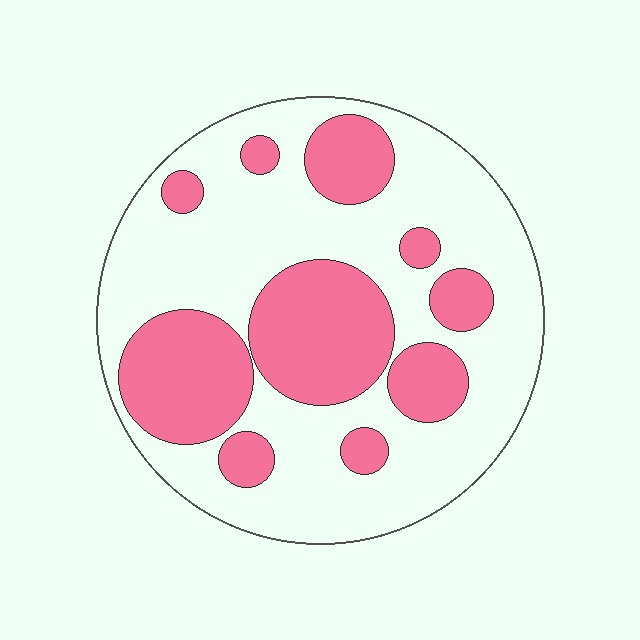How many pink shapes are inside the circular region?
10.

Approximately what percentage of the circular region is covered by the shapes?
Approximately 35%.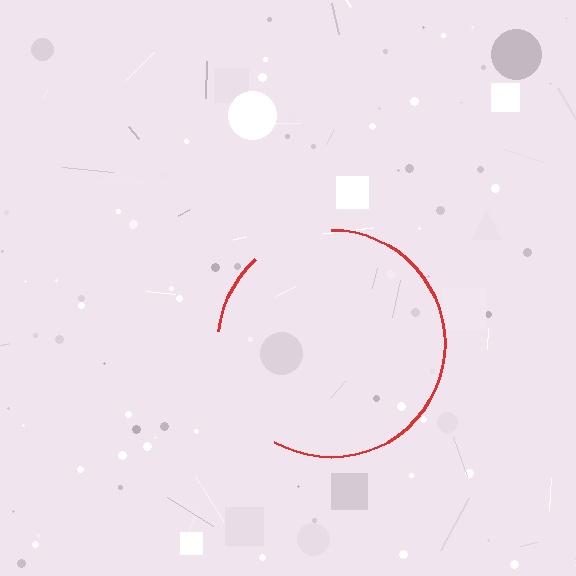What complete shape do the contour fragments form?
The contour fragments form a circle.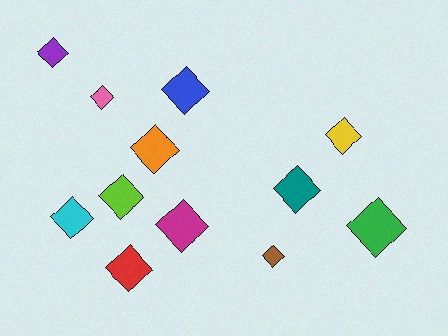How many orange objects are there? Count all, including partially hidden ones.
There is 1 orange object.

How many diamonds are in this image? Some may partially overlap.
There are 12 diamonds.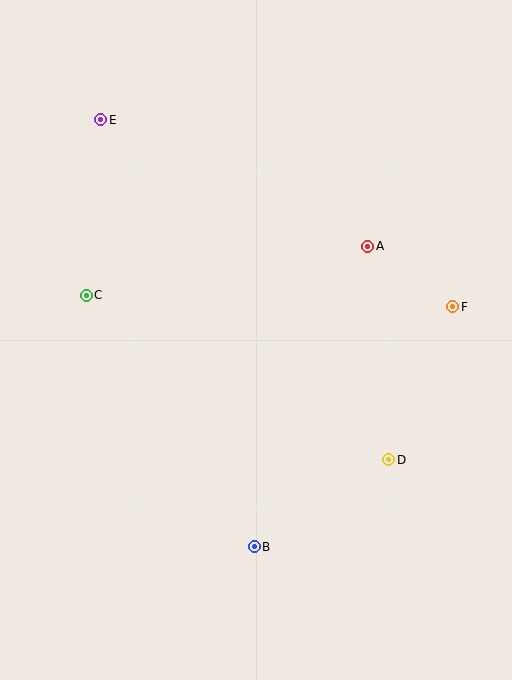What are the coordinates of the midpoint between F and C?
The midpoint between F and C is at (269, 301).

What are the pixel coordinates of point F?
Point F is at (453, 307).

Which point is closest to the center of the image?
Point A at (368, 246) is closest to the center.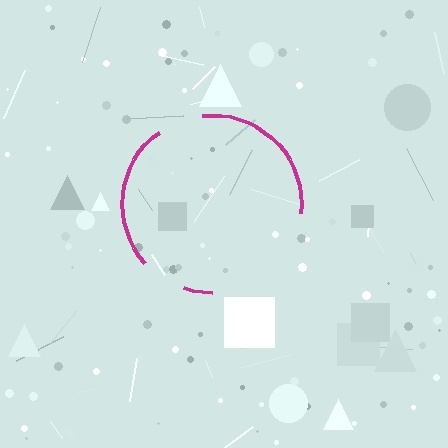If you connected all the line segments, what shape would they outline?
They would outline a circle.